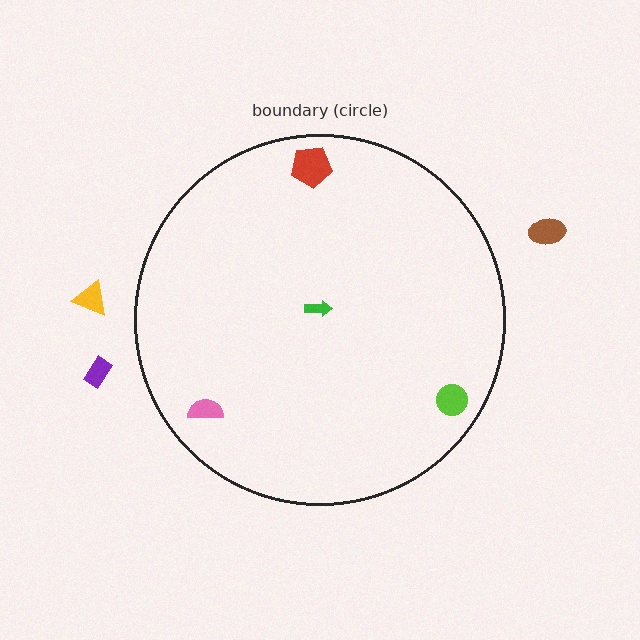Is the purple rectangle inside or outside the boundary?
Outside.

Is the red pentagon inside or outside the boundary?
Inside.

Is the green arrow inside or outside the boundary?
Inside.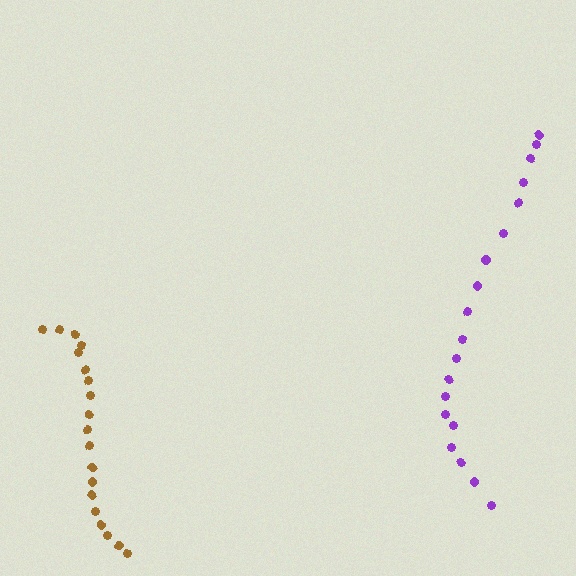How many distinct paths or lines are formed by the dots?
There are 2 distinct paths.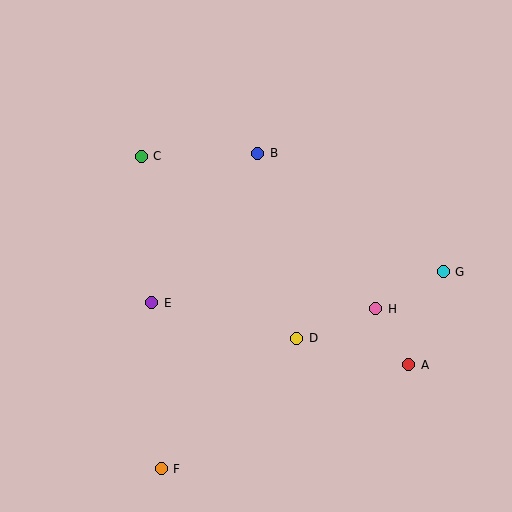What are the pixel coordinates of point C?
Point C is at (141, 156).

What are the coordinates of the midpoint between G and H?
The midpoint between G and H is at (409, 290).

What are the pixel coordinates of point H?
Point H is at (376, 309).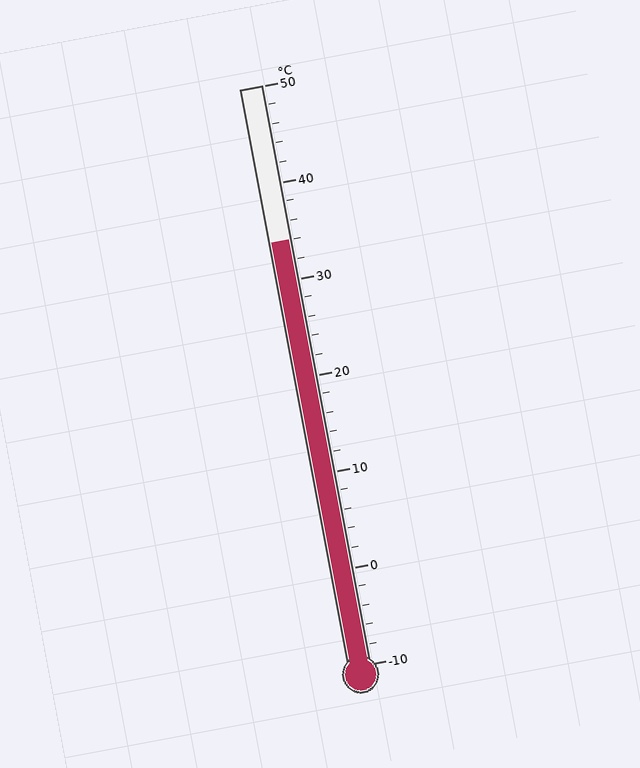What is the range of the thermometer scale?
The thermometer scale ranges from -10°C to 50°C.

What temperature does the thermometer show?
The thermometer shows approximately 34°C.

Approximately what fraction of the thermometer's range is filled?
The thermometer is filled to approximately 75% of its range.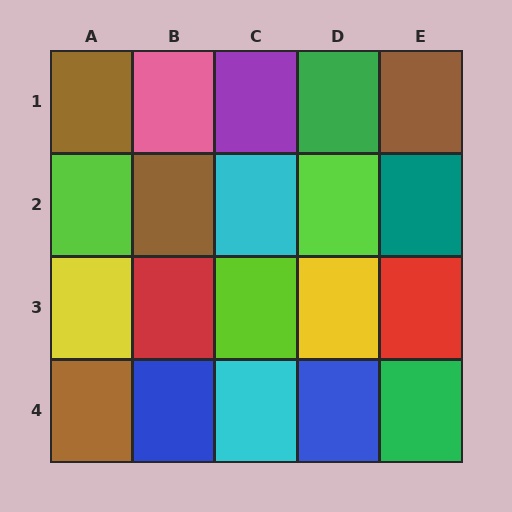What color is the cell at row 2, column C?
Cyan.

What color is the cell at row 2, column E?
Teal.